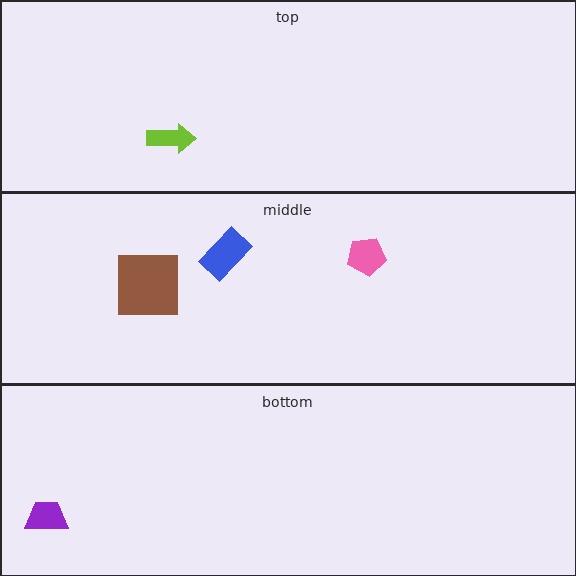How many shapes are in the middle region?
3.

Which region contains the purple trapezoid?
The bottom region.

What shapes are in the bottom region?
The purple trapezoid.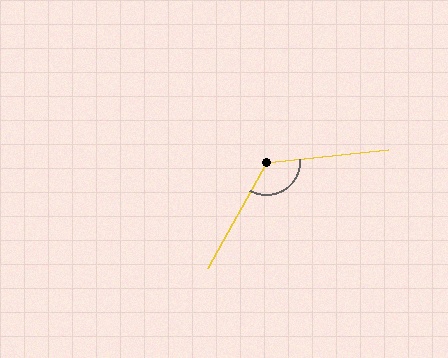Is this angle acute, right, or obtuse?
It is obtuse.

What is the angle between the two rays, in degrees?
Approximately 125 degrees.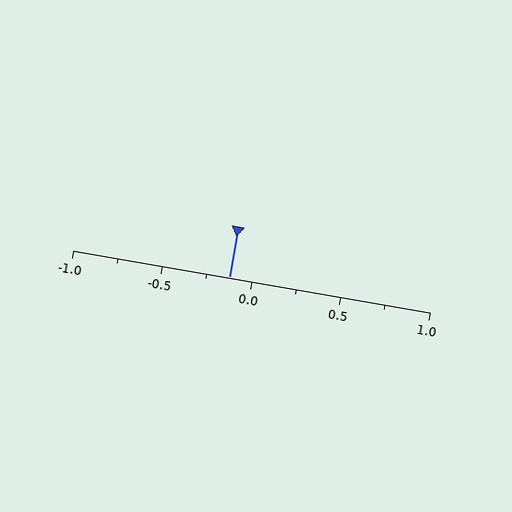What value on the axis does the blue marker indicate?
The marker indicates approximately -0.12.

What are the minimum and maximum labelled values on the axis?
The axis runs from -1.0 to 1.0.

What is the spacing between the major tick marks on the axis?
The major ticks are spaced 0.5 apart.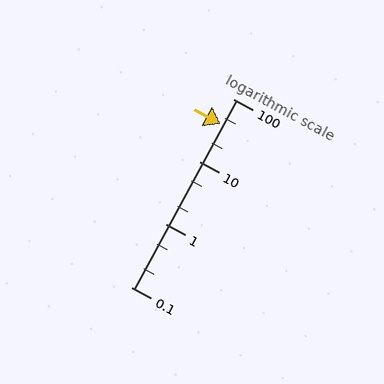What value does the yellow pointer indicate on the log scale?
The pointer indicates approximately 40.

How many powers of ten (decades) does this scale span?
The scale spans 3 decades, from 0.1 to 100.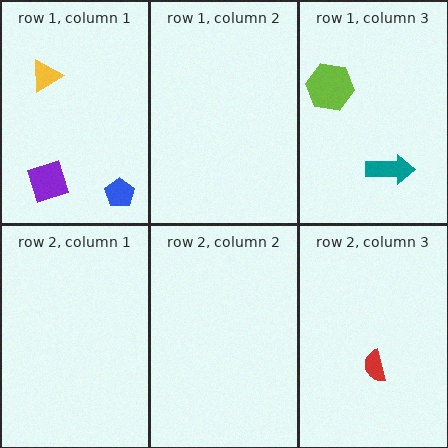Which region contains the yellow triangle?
The row 1, column 1 region.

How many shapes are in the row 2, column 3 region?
1.